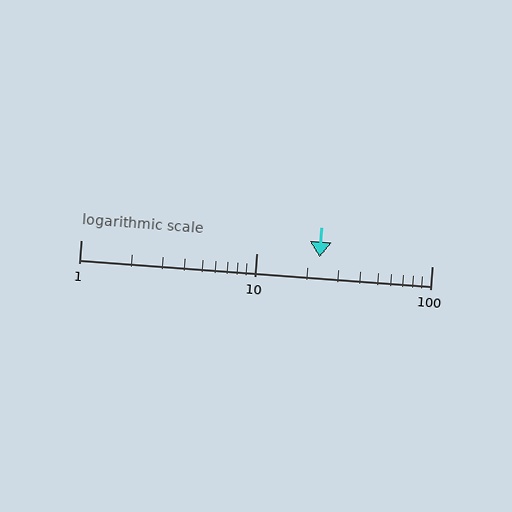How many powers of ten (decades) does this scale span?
The scale spans 2 decades, from 1 to 100.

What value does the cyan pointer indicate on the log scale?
The pointer indicates approximately 23.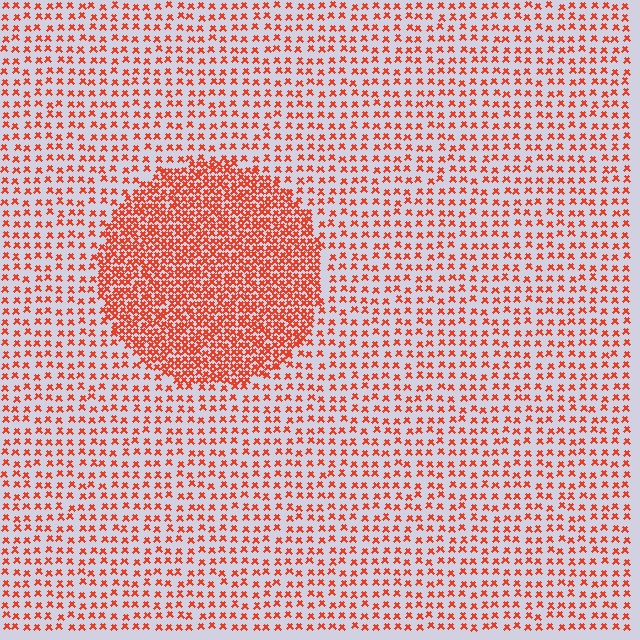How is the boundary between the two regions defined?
The boundary is defined by a change in element density (approximately 2.4x ratio). All elements are the same color, size, and shape.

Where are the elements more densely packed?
The elements are more densely packed inside the circle boundary.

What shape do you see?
I see a circle.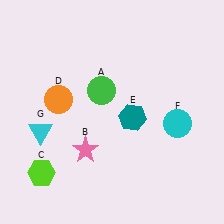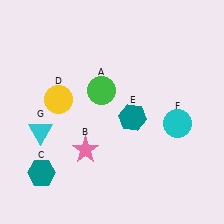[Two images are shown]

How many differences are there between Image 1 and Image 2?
There are 2 differences between the two images.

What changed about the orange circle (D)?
In Image 1, D is orange. In Image 2, it changed to yellow.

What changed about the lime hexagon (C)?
In Image 1, C is lime. In Image 2, it changed to teal.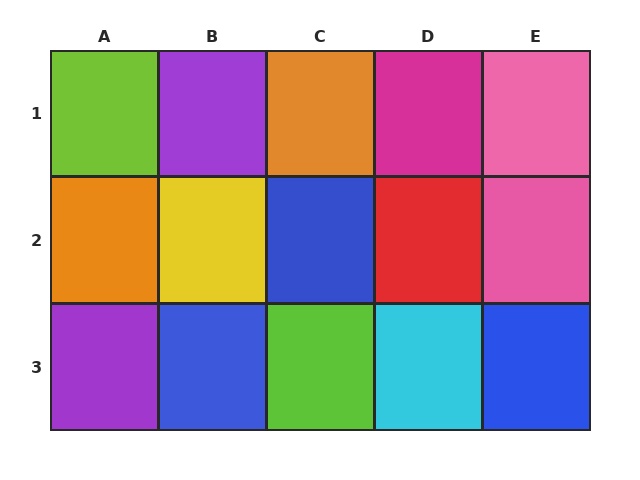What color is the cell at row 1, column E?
Pink.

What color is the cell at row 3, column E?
Blue.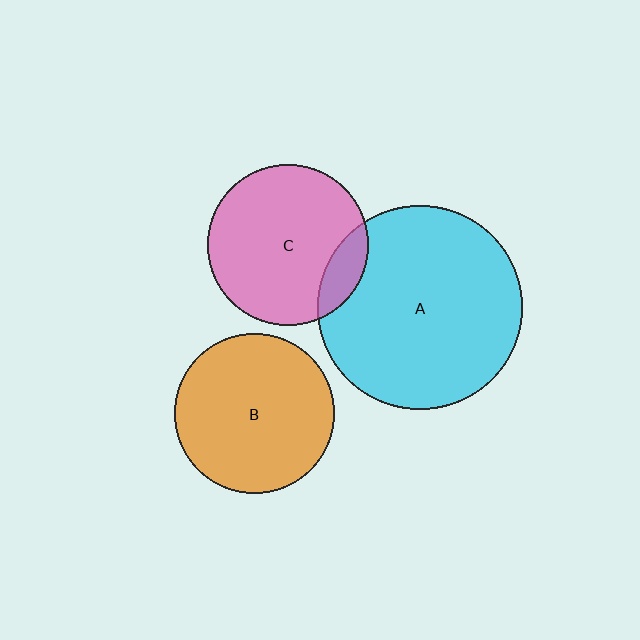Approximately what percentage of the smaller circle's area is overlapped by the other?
Approximately 15%.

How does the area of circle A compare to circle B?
Approximately 1.6 times.